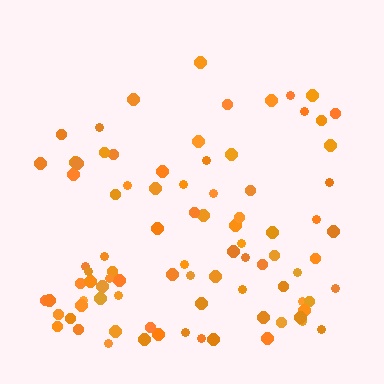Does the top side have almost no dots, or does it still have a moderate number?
Still a moderate number, just noticeably fewer than the bottom.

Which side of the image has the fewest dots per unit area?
The top.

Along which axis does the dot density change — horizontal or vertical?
Vertical.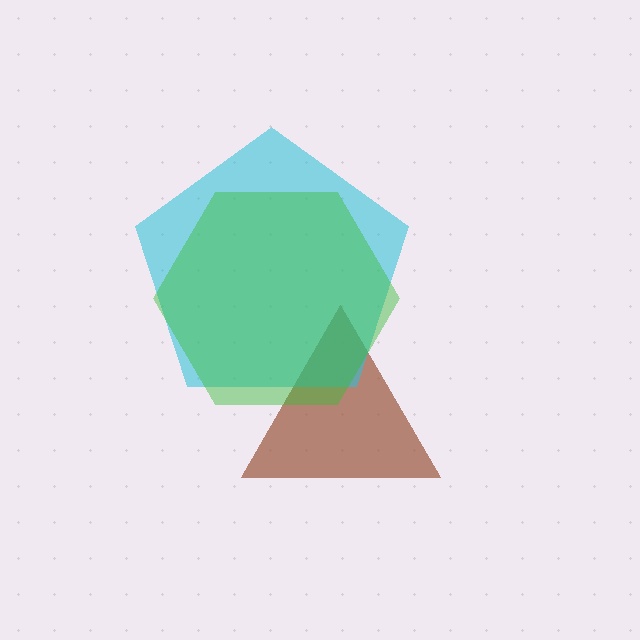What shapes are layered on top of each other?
The layered shapes are: a brown triangle, a cyan pentagon, a green hexagon.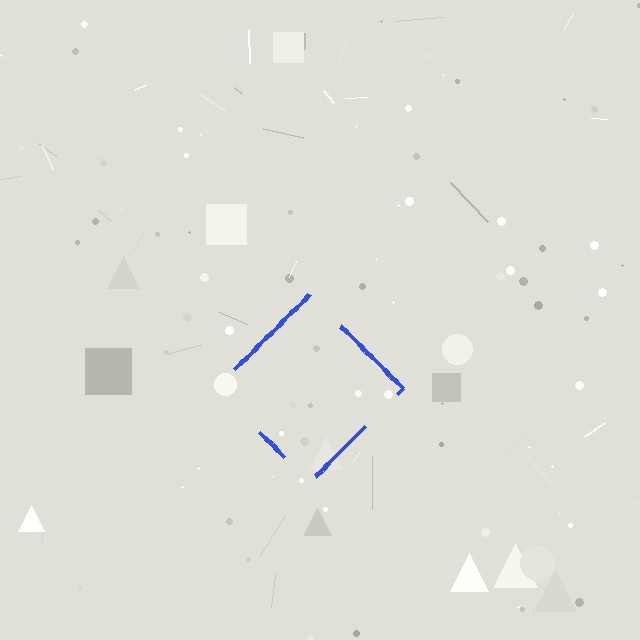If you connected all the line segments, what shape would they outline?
They would outline a diamond.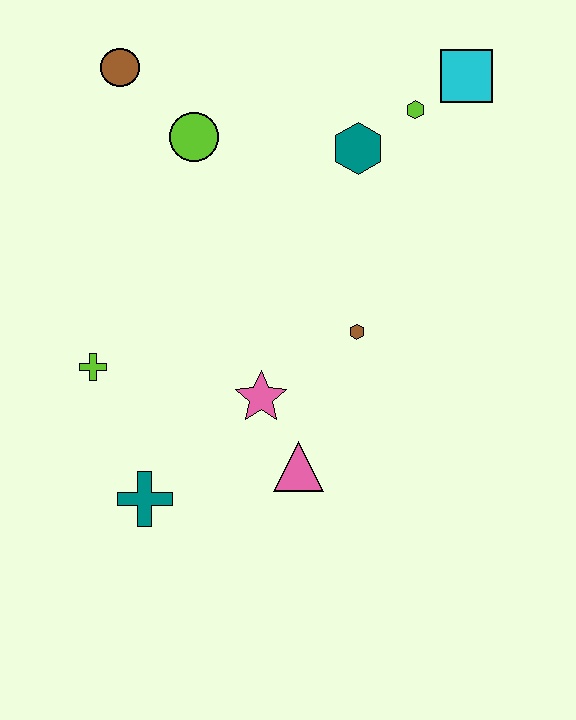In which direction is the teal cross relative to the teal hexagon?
The teal cross is below the teal hexagon.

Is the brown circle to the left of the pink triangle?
Yes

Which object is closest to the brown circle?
The lime circle is closest to the brown circle.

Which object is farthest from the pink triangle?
The brown circle is farthest from the pink triangle.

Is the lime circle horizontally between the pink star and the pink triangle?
No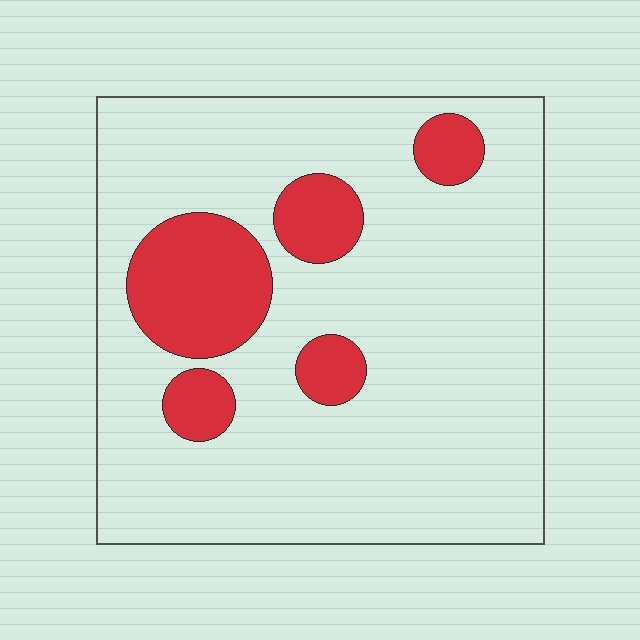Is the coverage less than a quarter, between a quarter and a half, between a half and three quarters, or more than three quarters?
Less than a quarter.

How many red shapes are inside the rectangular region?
5.